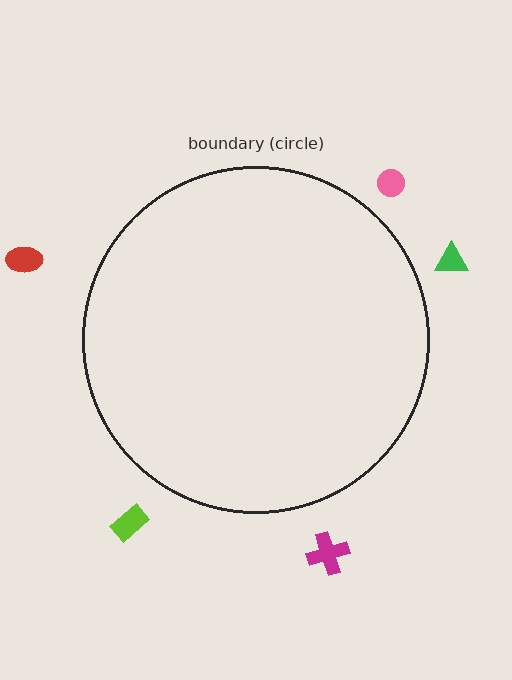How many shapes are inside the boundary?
0 inside, 5 outside.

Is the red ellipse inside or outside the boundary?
Outside.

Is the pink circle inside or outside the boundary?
Outside.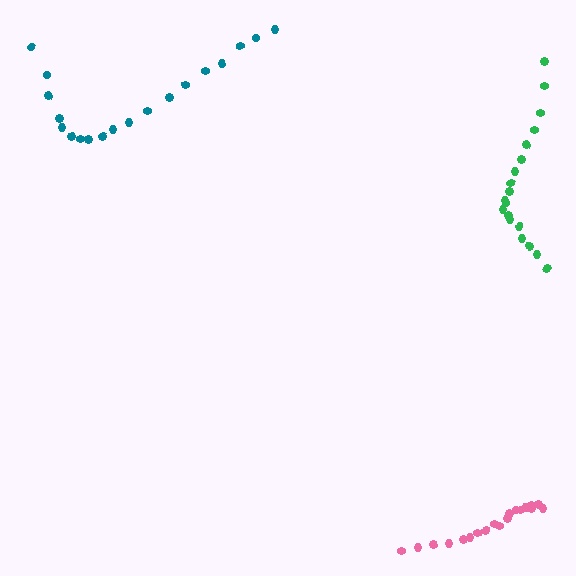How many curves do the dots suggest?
There are 3 distinct paths.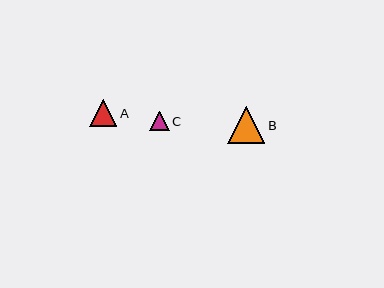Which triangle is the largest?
Triangle B is the largest with a size of approximately 37 pixels.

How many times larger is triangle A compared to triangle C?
Triangle A is approximately 1.4 times the size of triangle C.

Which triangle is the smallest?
Triangle C is the smallest with a size of approximately 19 pixels.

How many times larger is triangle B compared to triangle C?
Triangle B is approximately 1.9 times the size of triangle C.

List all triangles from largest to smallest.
From largest to smallest: B, A, C.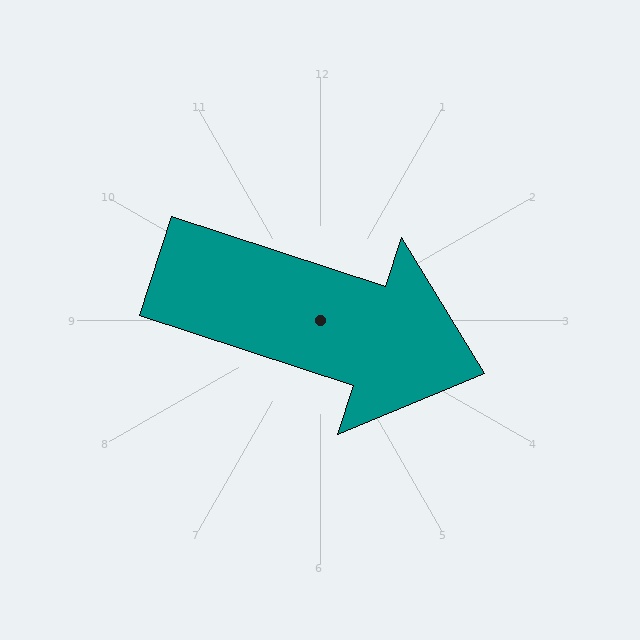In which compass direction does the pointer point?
East.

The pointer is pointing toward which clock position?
Roughly 4 o'clock.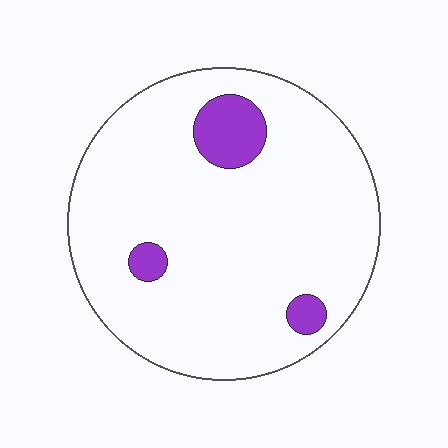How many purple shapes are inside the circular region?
3.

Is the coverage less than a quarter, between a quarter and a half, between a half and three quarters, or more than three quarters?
Less than a quarter.